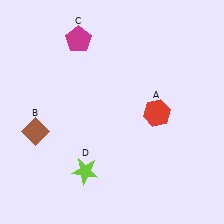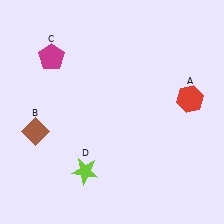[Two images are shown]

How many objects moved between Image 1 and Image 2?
2 objects moved between the two images.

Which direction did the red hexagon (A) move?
The red hexagon (A) moved right.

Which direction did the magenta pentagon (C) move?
The magenta pentagon (C) moved left.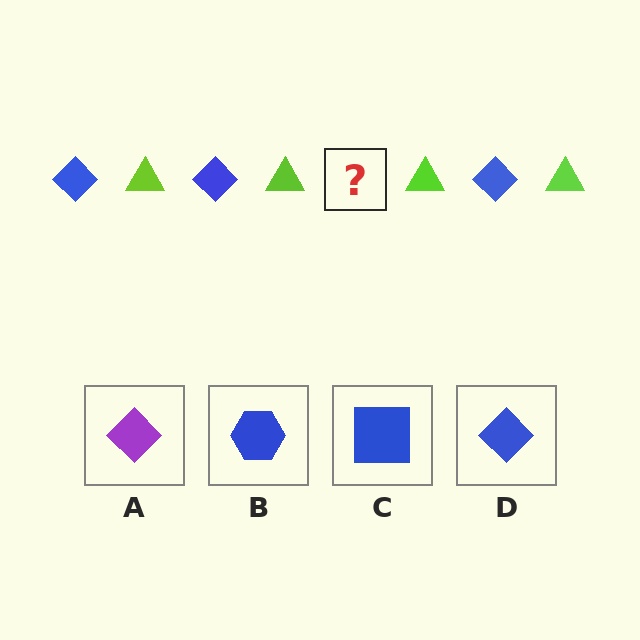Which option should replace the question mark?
Option D.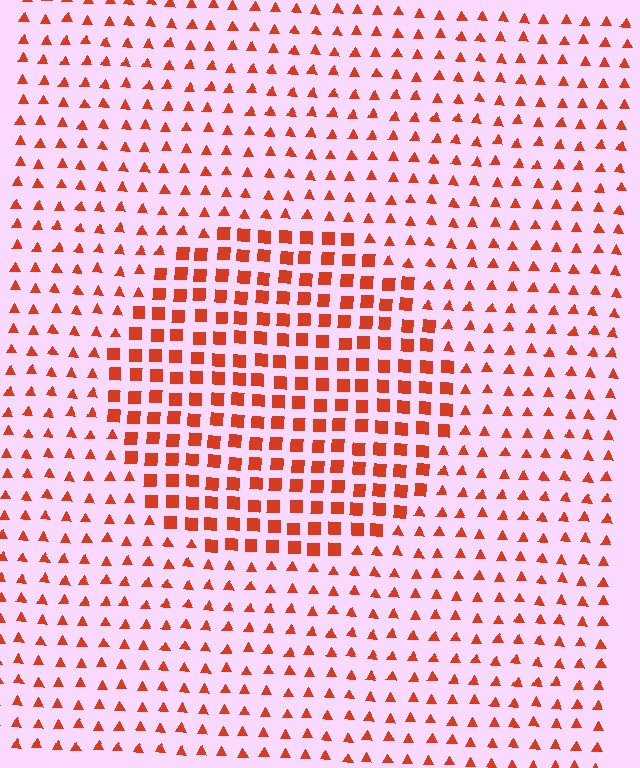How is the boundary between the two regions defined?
The boundary is defined by a change in element shape: squares inside vs. triangles outside. All elements share the same color and spacing.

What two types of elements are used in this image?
The image uses squares inside the circle region and triangles outside it.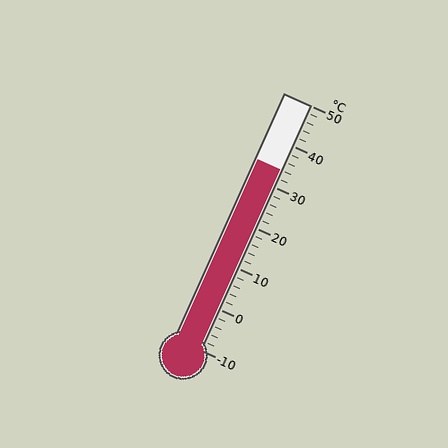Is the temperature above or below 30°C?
The temperature is above 30°C.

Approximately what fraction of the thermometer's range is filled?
The thermometer is filled to approximately 75% of its range.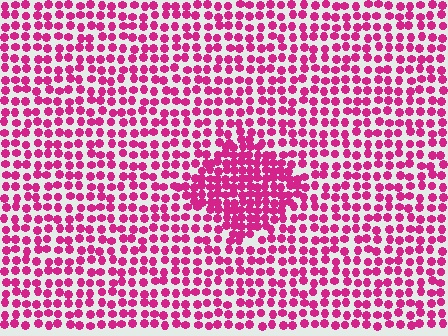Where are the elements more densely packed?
The elements are more densely packed inside the diamond boundary.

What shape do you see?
I see a diamond.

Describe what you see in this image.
The image contains small magenta elements arranged at two different densities. A diamond-shaped region is visible where the elements are more densely packed than the surrounding area.